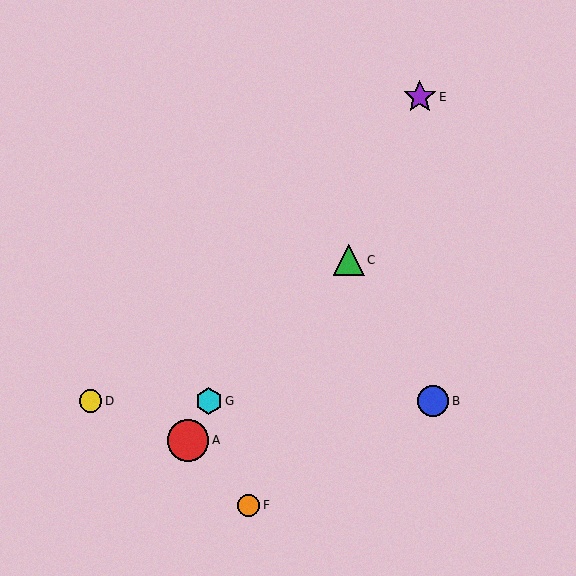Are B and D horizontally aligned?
Yes, both are at y≈401.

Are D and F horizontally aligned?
No, D is at y≈401 and F is at y≈505.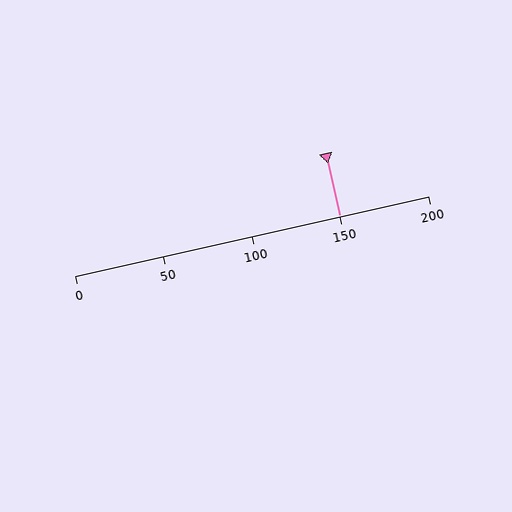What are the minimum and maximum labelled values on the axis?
The axis runs from 0 to 200.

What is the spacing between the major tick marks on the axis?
The major ticks are spaced 50 apart.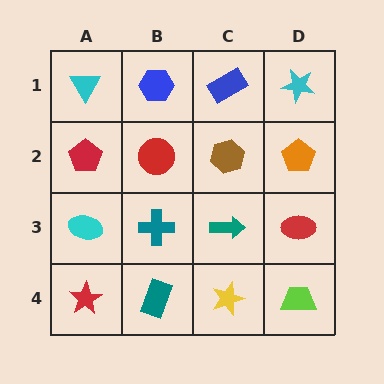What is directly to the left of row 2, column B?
A red pentagon.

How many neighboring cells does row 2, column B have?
4.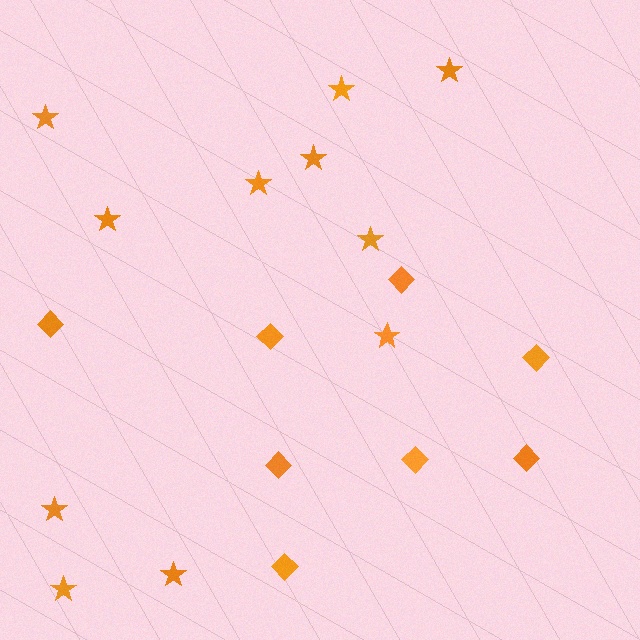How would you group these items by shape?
There are 2 groups: one group of stars (11) and one group of diamonds (8).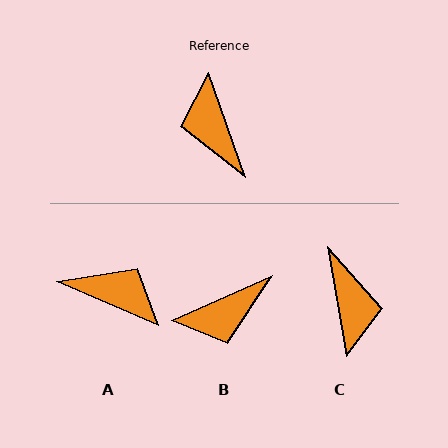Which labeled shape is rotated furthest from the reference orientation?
C, about 170 degrees away.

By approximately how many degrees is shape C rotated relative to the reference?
Approximately 170 degrees counter-clockwise.